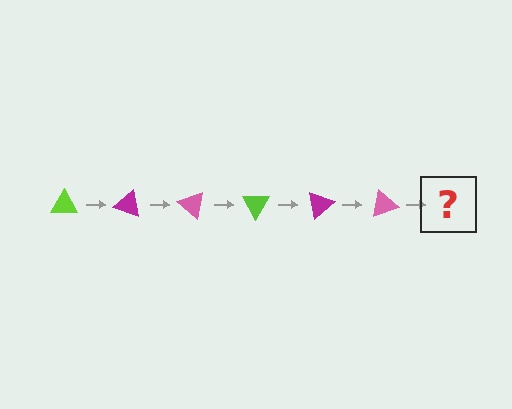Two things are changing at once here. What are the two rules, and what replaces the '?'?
The two rules are that it rotates 20 degrees each step and the color cycles through lime, magenta, and pink. The '?' should be a lime triangle, rotated 120 degrees from the start.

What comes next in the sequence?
The next element should be a lime triangle, rotated 120 degrees from the start.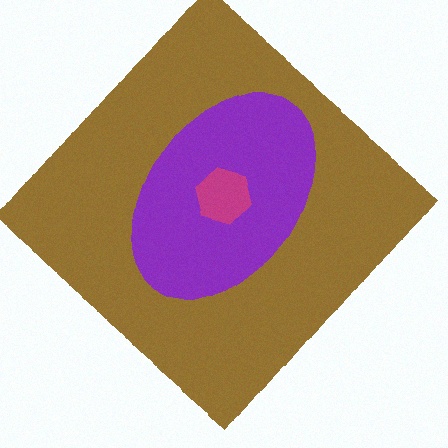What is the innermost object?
The magenta hexagon.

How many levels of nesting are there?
3.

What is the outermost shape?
The brown diamond.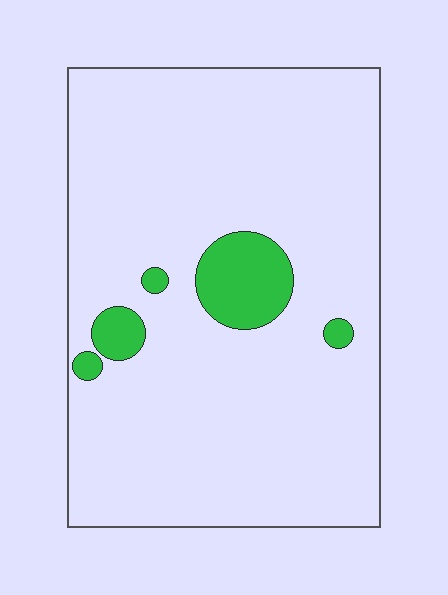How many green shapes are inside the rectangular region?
5.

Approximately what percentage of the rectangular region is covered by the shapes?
Approximately 10%.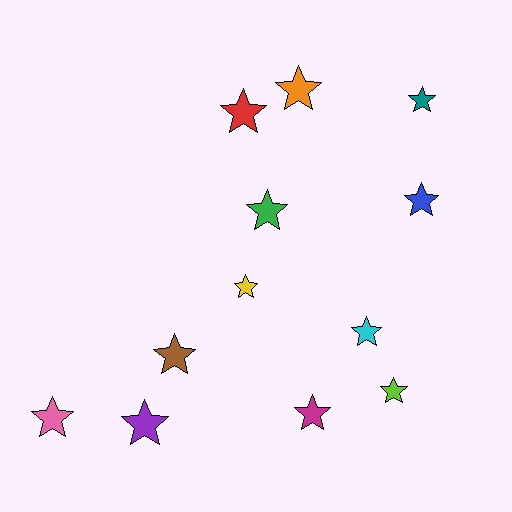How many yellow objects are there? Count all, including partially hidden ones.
There is 1 yellow object.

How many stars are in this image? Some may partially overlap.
There are 12 stars.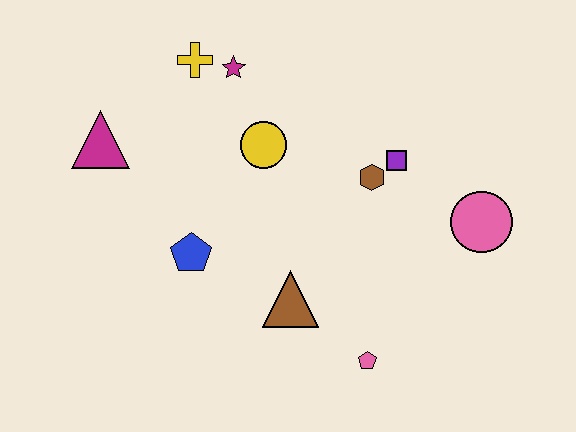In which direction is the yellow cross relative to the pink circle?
The yellow cross is to the left of the pink circle.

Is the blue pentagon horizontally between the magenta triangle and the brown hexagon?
Yes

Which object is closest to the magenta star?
The yellow cross is closest to the magenta star.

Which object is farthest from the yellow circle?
The pink pentagon is farthest from the yellow circle.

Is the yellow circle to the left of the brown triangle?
Yes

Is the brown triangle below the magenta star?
Yes